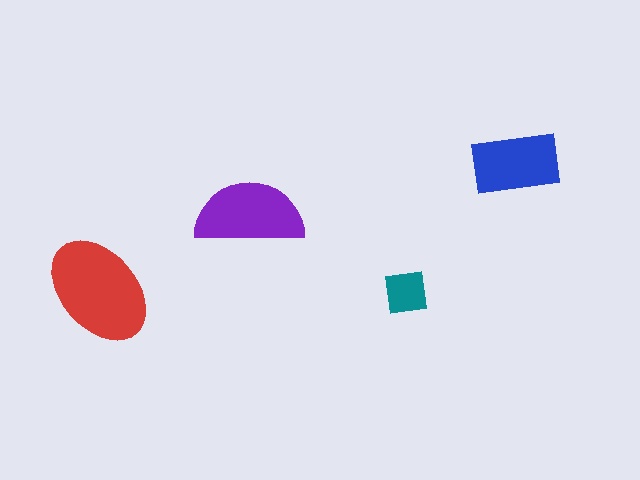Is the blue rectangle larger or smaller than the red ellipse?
Smaller.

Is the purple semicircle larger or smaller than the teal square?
Larger.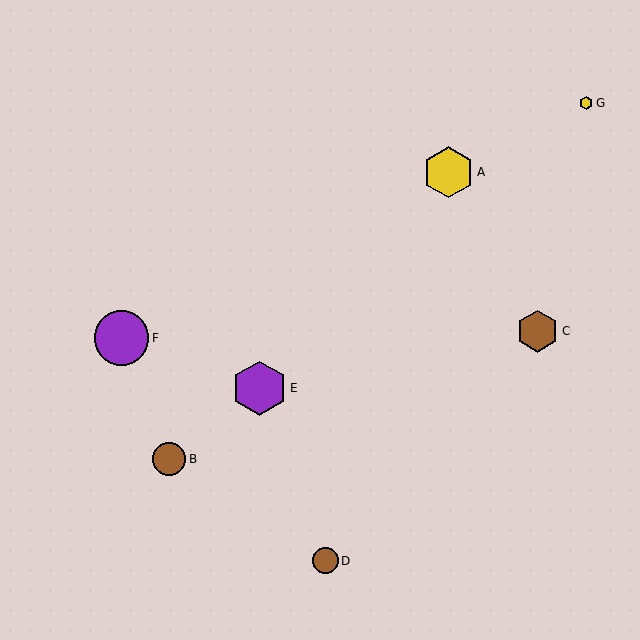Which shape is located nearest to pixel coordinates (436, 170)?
The yellow hexagon (labeled A) at (448, 172) is nearest to that location.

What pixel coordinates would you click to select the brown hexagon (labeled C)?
Click at (538, 331) to select the brown hexagon C.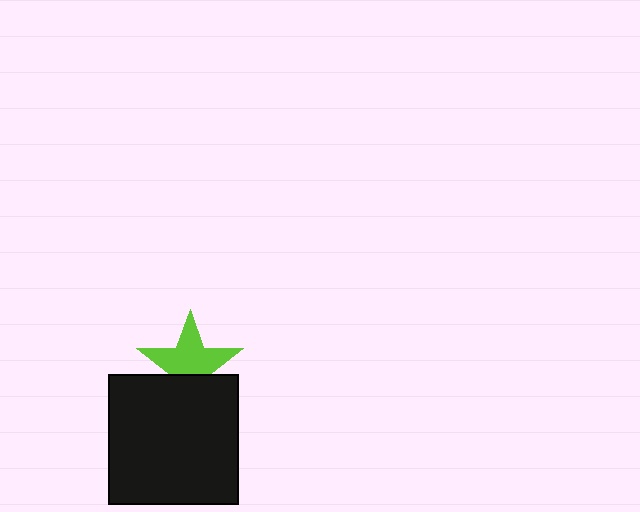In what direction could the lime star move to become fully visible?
The lime star could move up. That would shift it out from behind the black square entirely.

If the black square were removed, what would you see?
You would see the complete lime star.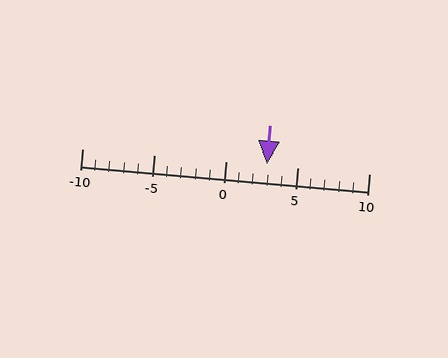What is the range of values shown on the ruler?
The ruler shows values from -10 to 10.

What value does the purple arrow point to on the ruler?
The purple arrow points to approximately 3.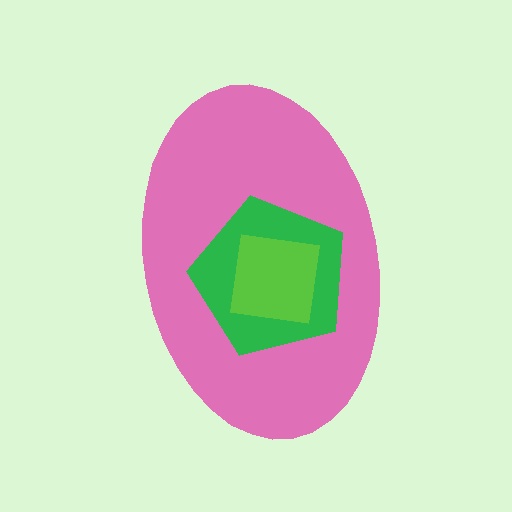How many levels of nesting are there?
3.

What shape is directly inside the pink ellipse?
The green pentagon.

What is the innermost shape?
The lime square.